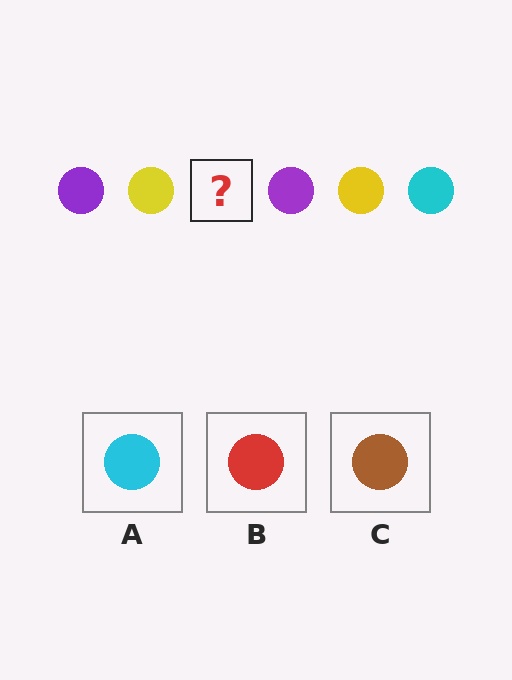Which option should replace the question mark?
Option A.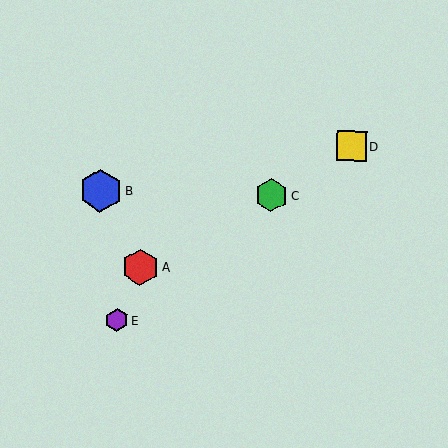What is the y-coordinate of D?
Object D is at y≈146.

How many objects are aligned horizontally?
2 objects (B, C) are aligned horizontally.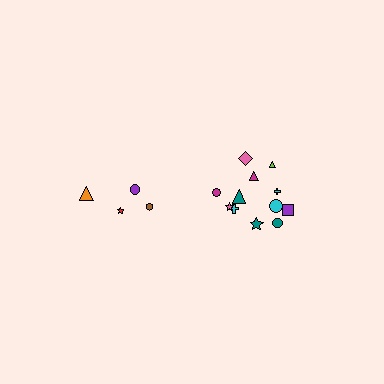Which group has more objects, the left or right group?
The right group.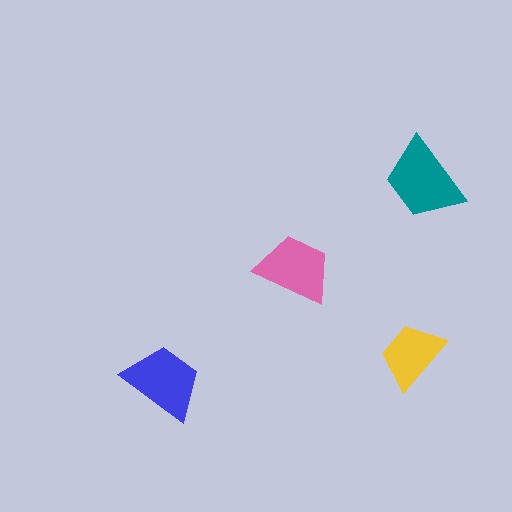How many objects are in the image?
There are 4 objects in the image.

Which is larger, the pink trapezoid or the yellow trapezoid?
The pink one.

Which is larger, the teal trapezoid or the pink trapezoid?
The teal one.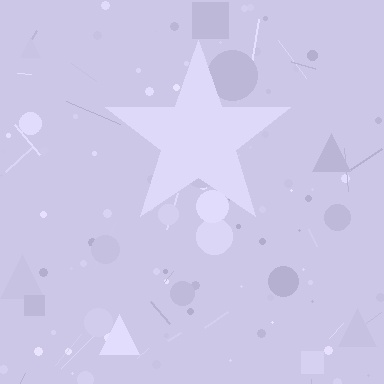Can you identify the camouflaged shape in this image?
The camouflaged shape is a star.